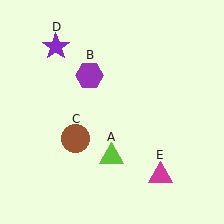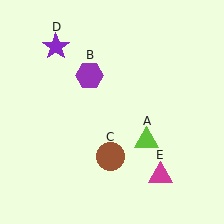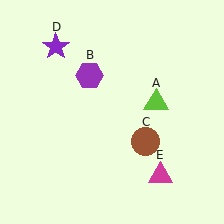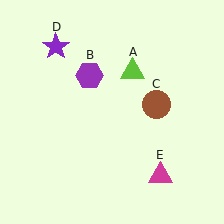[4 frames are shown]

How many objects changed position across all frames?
2 objects changed position: lime triangle (object A), brown circle (object C).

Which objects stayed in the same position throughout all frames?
Purple hexagon (object B) and purple star (object D) and magenta triangle (object E) remained stationary.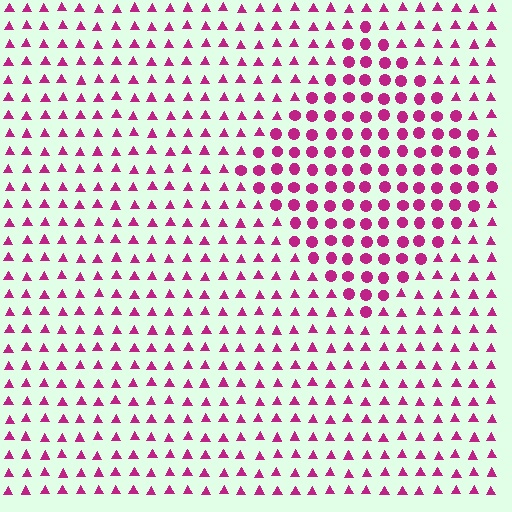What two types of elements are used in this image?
The image uses circles inside the diamond region and triangles outside it.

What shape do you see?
I see a diamond.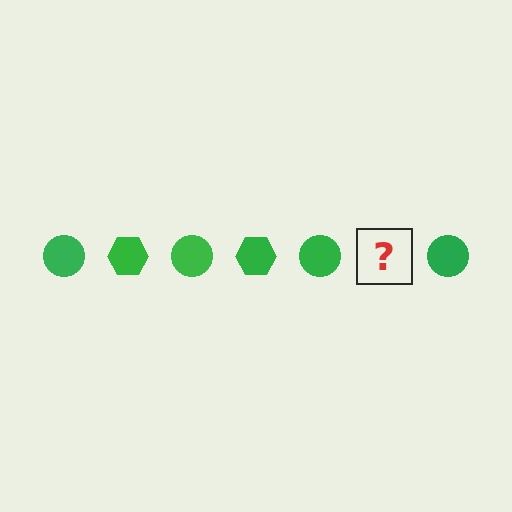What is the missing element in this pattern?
The missing element is a green hexagon.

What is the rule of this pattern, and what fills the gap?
The rule is that the pattern cycles through circle, hexagon shapes in green. The gap should be filled with a green hexagon.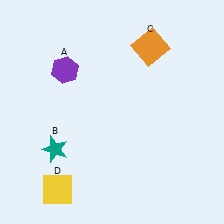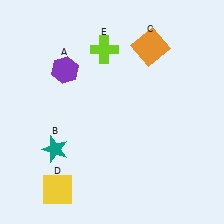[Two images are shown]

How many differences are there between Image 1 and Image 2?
There is 1 difference between the two images.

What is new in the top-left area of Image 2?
A lime cross (E) was added in the top-left area of Image 2.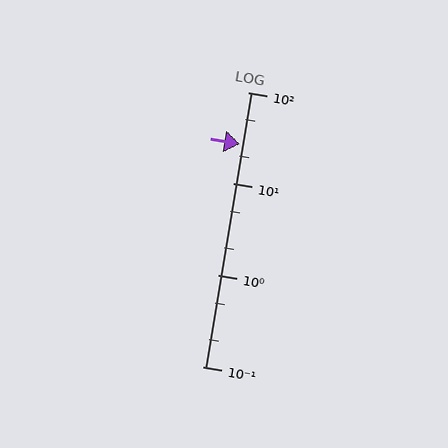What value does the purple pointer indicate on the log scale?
The pointer indicates approximately 27.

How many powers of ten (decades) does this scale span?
The scale spans 3 decades, from 0.1 to 100.